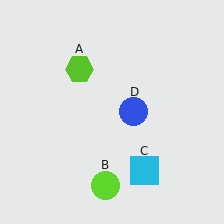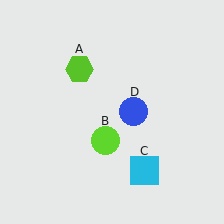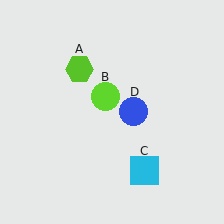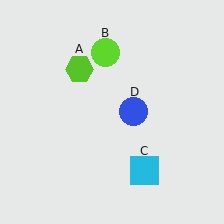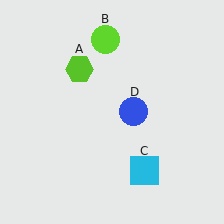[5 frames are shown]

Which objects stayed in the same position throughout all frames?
Lime hexagon (object A) and cyan square (object C) and blue circle (object D) remained stationary.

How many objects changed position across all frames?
1 object changed position: lime circle (object B).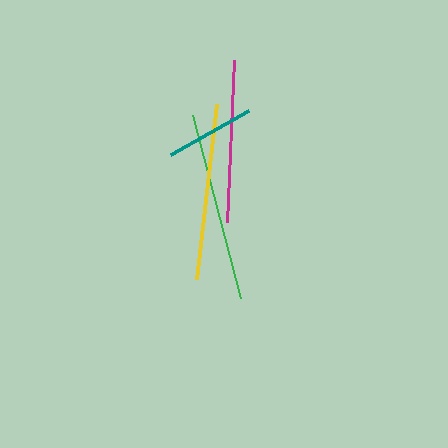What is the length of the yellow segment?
The yellow segment is approximately 176 pixels long.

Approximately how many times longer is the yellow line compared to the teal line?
The yellow line is approximately 2.0 times the length of the teal line.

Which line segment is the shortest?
The teal line is the shortest at approximately 90 pixels.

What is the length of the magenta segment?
The magenta segment is approximately 162 pixels long.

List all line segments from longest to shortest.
From longest to shortest: green, yellow, magenta, teal.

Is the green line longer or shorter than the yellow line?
The green line is longer than the yellow line.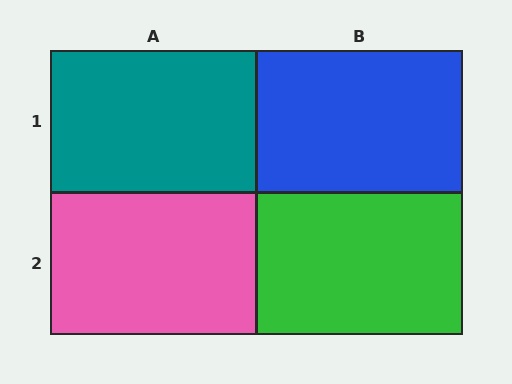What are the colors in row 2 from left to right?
Pink, green.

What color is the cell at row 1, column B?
Blue.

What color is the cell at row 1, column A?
Teal.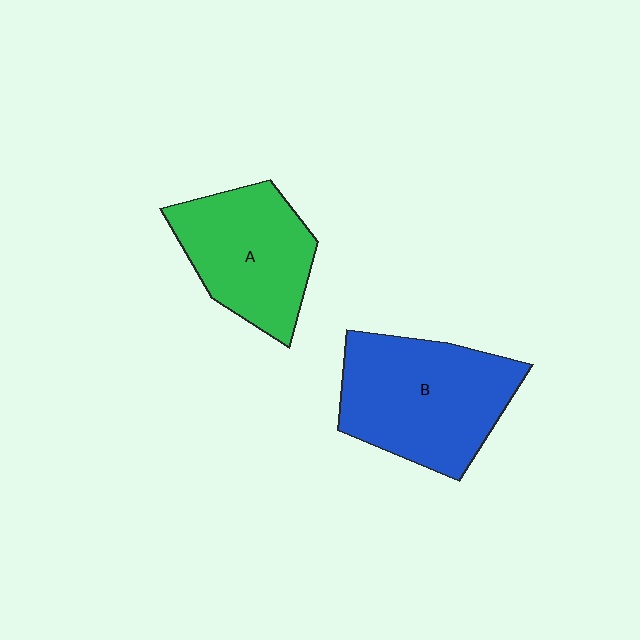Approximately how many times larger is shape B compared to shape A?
Approximately 1.2 times.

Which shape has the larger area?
Shape B (blue).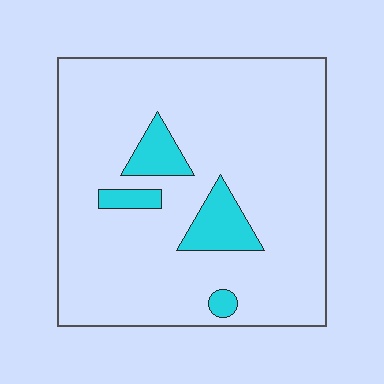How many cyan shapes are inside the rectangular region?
4.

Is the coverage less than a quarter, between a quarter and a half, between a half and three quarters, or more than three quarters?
Less than a quarter.